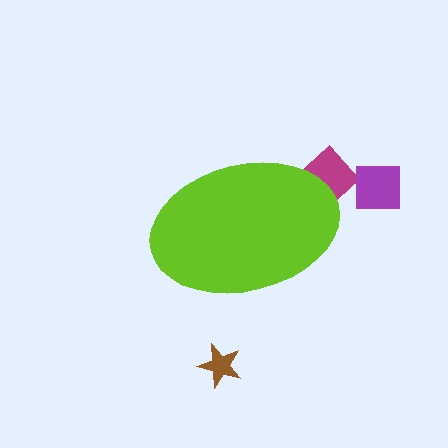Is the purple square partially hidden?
No, the purple square is fully visible.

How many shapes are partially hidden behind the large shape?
1 shape is partially hidden.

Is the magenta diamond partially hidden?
Yes, the magenta diamond is partially hidden behind the lime ellipse.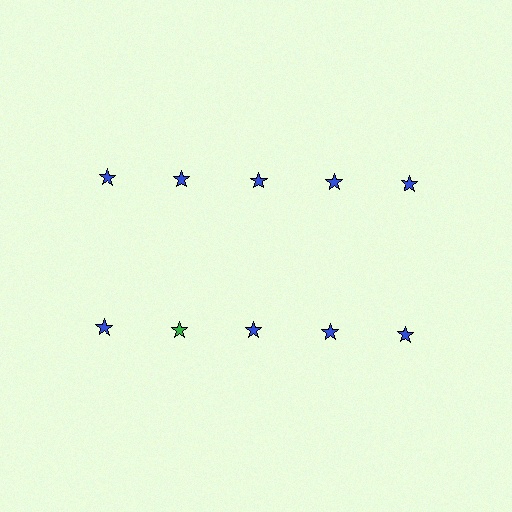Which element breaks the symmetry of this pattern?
The green star in the second row, second from left column breaks the symmetry. All other shapes are blue stars.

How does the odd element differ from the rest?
It has a different color: green instead of blue.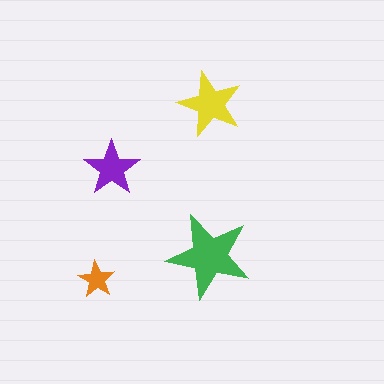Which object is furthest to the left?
The orange star is leftmost.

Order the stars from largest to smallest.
the green one, the yellow one, the purple one, the orange one.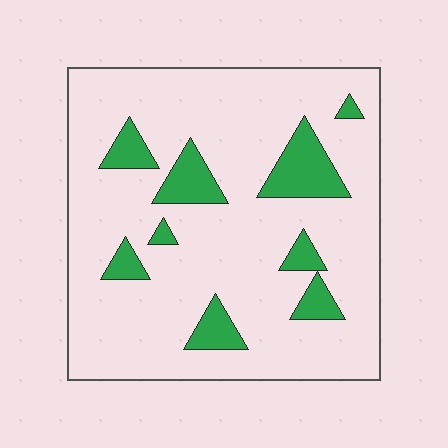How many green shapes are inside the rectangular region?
9.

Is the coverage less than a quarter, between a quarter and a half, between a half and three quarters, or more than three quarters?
Less than a quarter.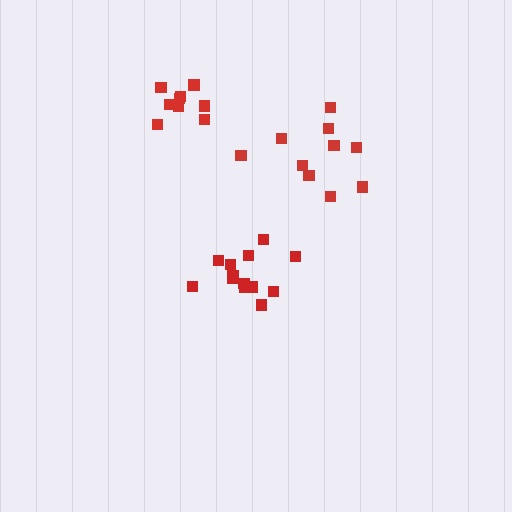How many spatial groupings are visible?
There are 3 spatial groupings.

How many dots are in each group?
Group 1: 9 dots, Group 2: 13 dots, Group 3: 10 dots (32 total).